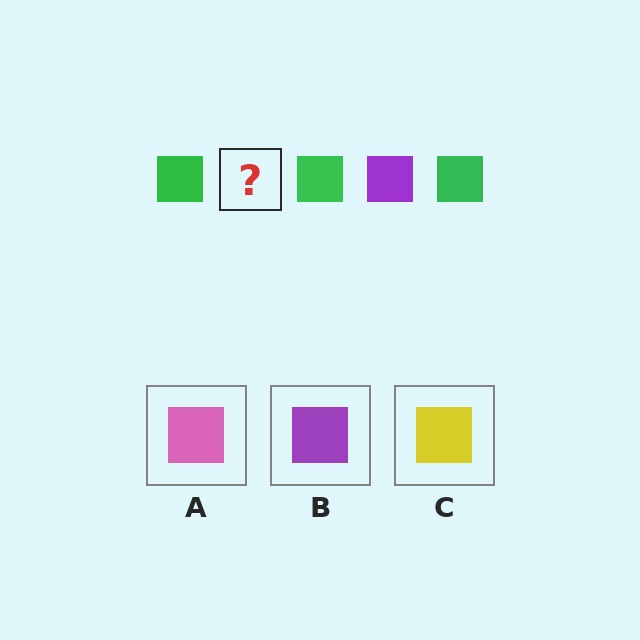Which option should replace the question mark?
Option B.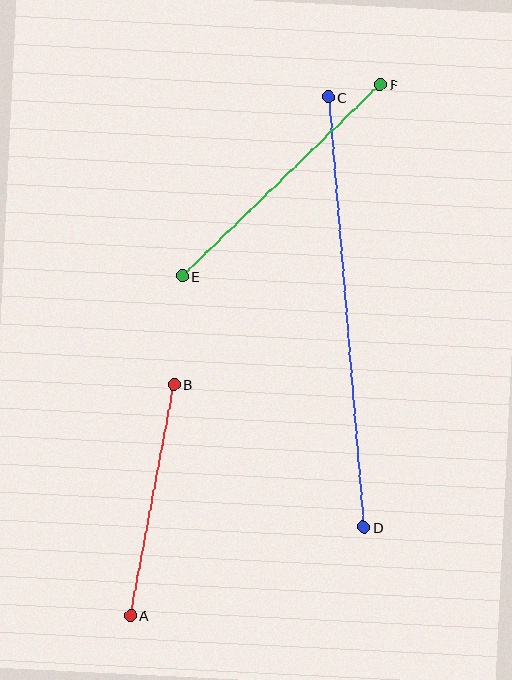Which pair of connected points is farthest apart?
Points C and D are farthest apart.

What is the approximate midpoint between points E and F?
The midpoint is at approximately (282, 180) pixels.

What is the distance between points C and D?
The distance is approximately 432 pixels.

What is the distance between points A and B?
The distance is approximately 236 pixels.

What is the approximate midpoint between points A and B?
The midpoint is at approximately (152, 500) pixels.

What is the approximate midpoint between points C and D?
The midpoint is at approximately (346, 312) pixels.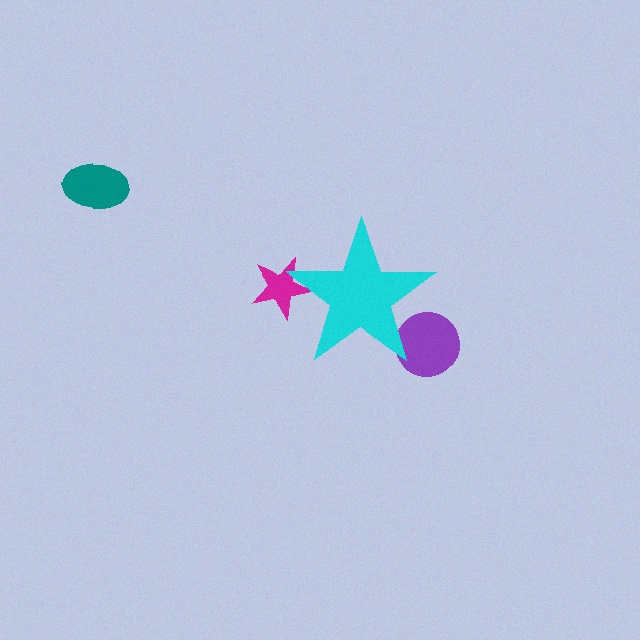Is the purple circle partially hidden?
Yes, the purple circle is partially hidden behind the cyan star.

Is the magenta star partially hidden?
Yes, the magenta star is partially hidden behind the cyan star.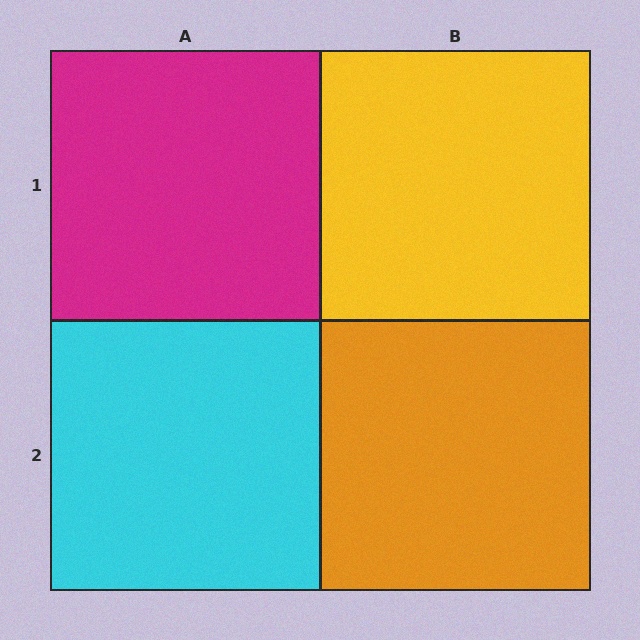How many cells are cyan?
1 cell is cyan.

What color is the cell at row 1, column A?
Magenta.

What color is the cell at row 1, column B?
Yellow.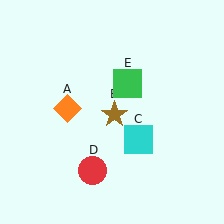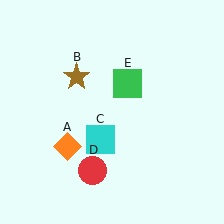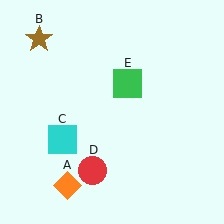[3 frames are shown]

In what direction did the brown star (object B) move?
The brown star (object B) moved up and to the left.